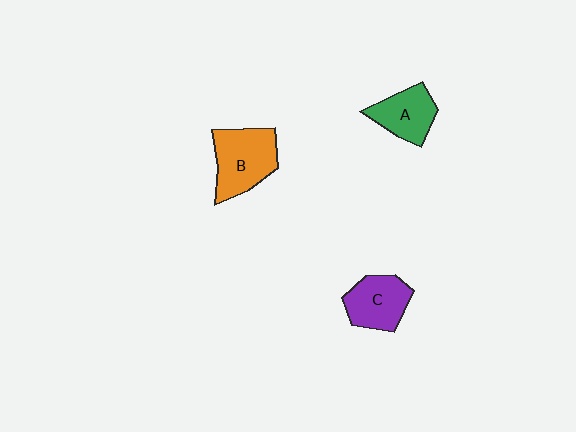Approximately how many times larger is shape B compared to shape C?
Approximately 1.2 times.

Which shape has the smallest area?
Shape A (green).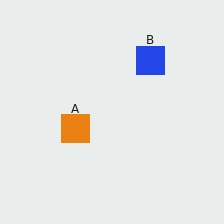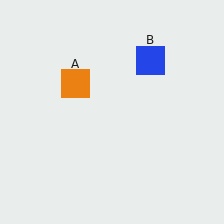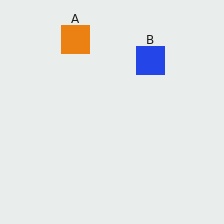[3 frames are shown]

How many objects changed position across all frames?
1 object changed position: orange square (object A).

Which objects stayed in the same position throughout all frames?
Blue square (object B) remained stationary.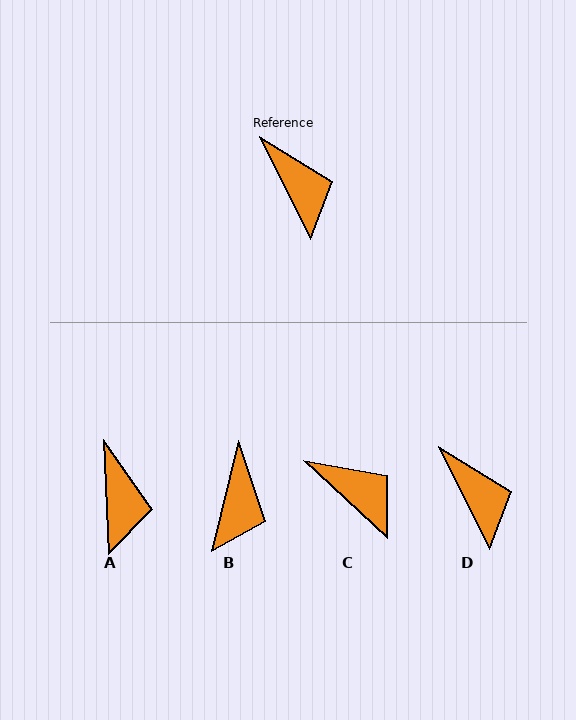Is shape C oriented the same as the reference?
No, it is off by about 21 degrees.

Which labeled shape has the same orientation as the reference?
D.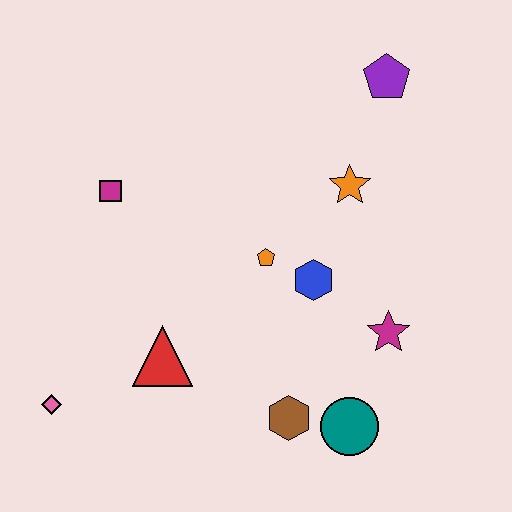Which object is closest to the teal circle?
The brown hexagon is closest to the teal circle.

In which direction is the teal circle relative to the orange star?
The teal circle is below the orange star.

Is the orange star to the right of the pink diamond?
Yes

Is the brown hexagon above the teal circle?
Yes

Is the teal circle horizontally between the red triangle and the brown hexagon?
No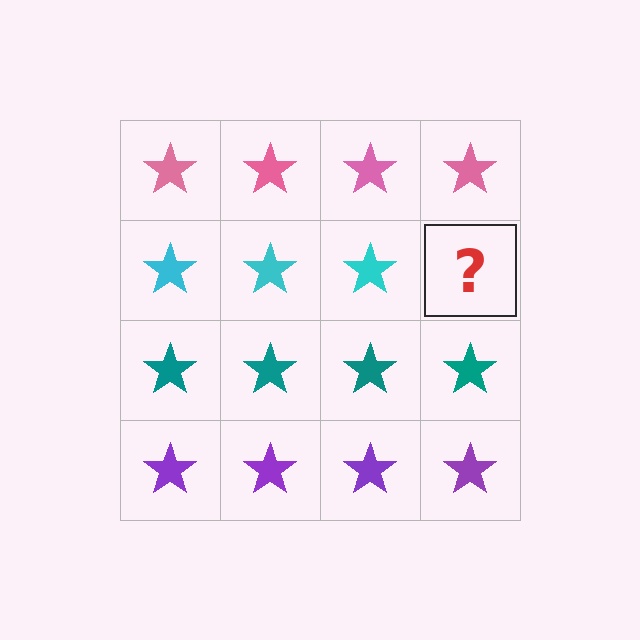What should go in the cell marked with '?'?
The missing cell should contain a cyan star.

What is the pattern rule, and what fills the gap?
The rule is that each row has a consistent color. The gap should be filled with a cyan star.